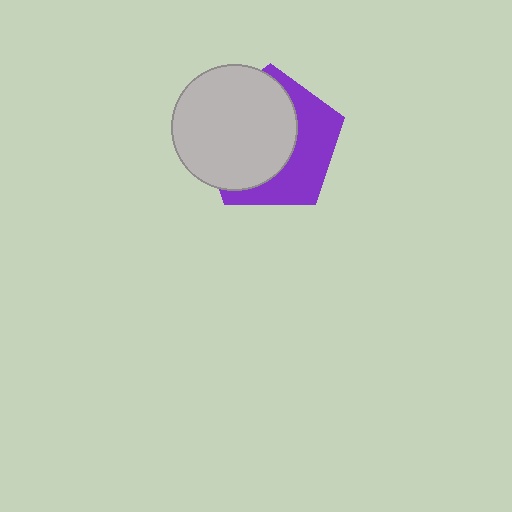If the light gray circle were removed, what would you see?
You would see the complete purple pentagon.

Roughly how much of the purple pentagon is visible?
A small part of it is visible (roughly 42%).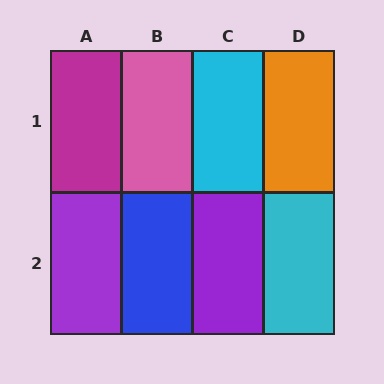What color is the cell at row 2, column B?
Blue.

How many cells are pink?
1 cell is pink.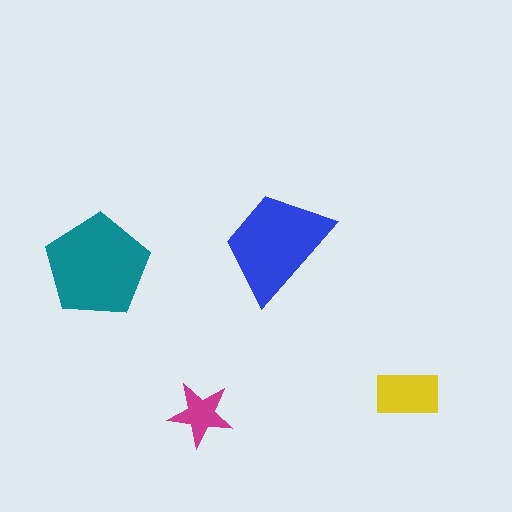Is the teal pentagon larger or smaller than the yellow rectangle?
Larger.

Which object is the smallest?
The magenta star.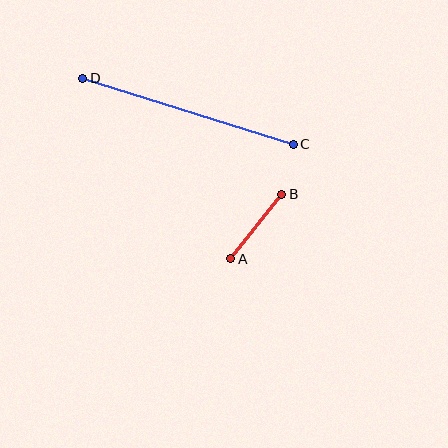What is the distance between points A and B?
The distance is approximately 82 pixels.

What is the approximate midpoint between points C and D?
The midpoint is at approximately (188, 111) pixels.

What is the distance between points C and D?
The distance is approximately 220 pixels.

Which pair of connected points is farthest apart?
Points C and D are farthest apart.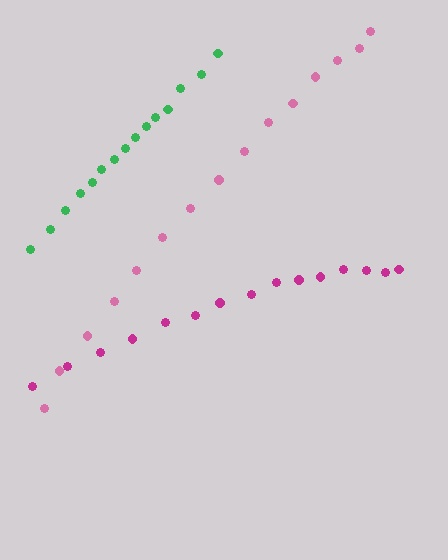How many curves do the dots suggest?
There are 3 distinct paths.